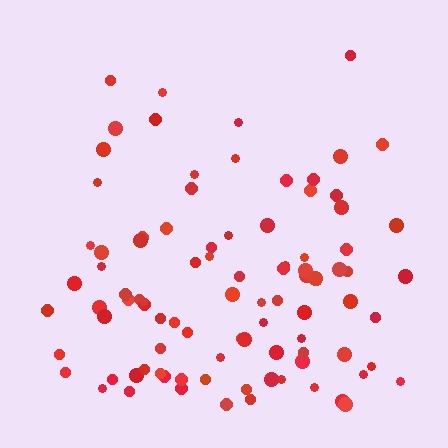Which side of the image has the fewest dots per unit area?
The top.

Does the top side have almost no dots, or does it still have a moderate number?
Still a moderate number, just noticeably fewer than the bottom.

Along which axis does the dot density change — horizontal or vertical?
Vertical.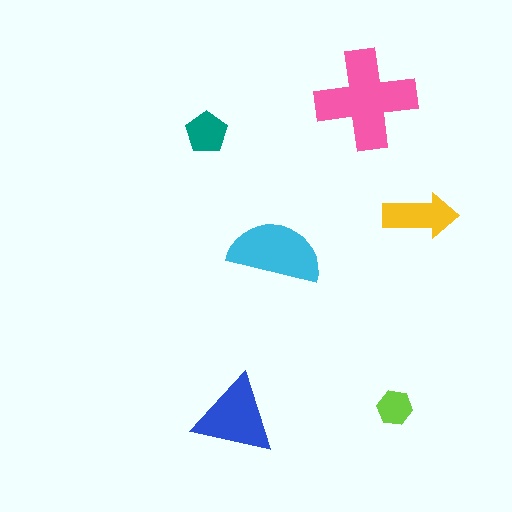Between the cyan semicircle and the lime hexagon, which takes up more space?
The cyan semicircle.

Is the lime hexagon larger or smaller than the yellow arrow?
Smaller.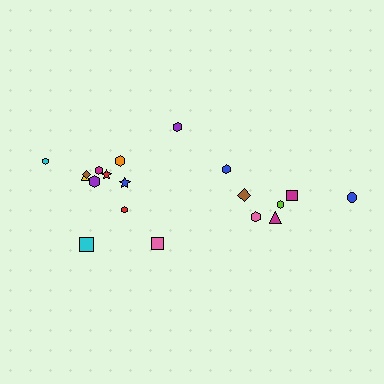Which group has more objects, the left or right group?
The left group.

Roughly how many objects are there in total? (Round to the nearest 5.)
Roughly 20 objects in total.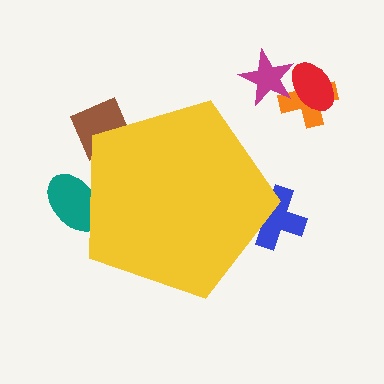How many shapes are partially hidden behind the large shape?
3 shapes are partially hidden.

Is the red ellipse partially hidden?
No, the red ellipse is fully visible.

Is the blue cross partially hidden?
Yes, the blue cross is partially hidden behind the yellow pentagon.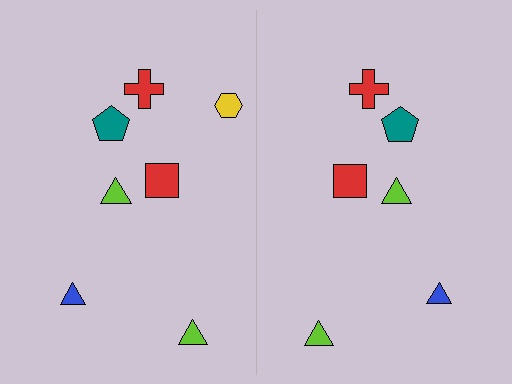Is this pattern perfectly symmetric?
No, the pattern is not perfectly symmetric. A yellow hexagon is missing from the right side.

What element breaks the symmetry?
A yellow hexagon is missing from the right side.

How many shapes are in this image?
There are 13 shapes in this image.